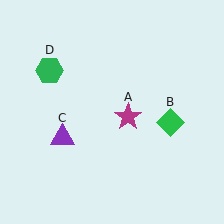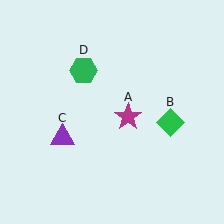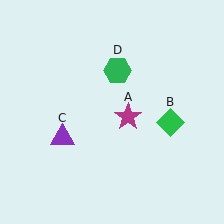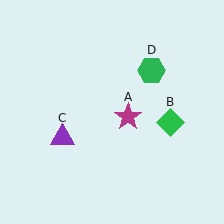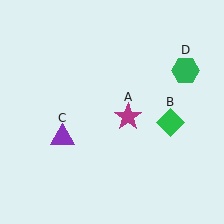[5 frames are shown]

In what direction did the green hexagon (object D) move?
The green hexagon (object D) moved right.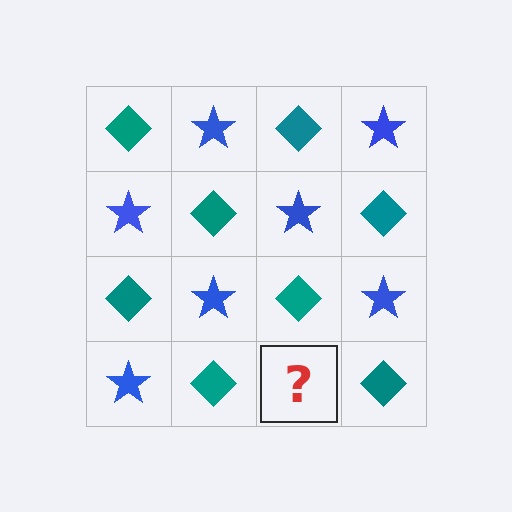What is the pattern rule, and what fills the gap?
The rule is that it alternates teal diamond and blue star in a checkerboard pattern. The gap should be filled with a blue star.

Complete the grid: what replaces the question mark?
The question mark should be replaced with a blue star.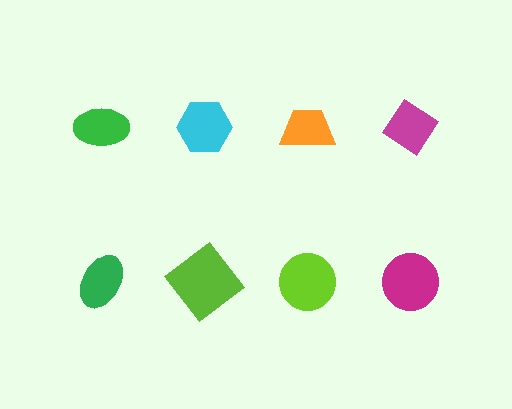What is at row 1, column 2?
A cyan hexagon.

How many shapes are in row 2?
4 shapes.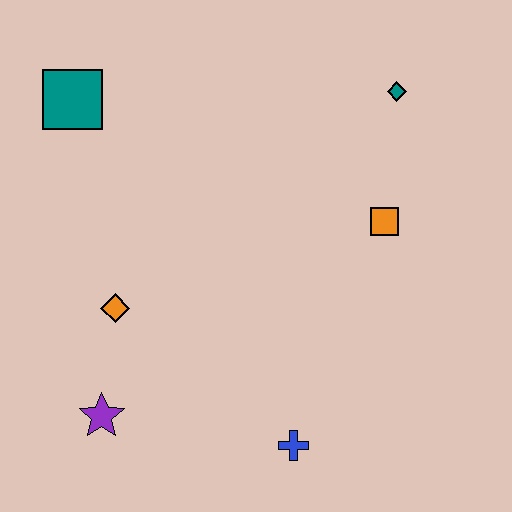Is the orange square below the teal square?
Yes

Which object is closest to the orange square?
The teal diamond is closest to the orange square.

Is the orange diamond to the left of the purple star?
No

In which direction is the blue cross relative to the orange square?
The blue cross is below the orange square.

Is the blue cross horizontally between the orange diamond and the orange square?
Yes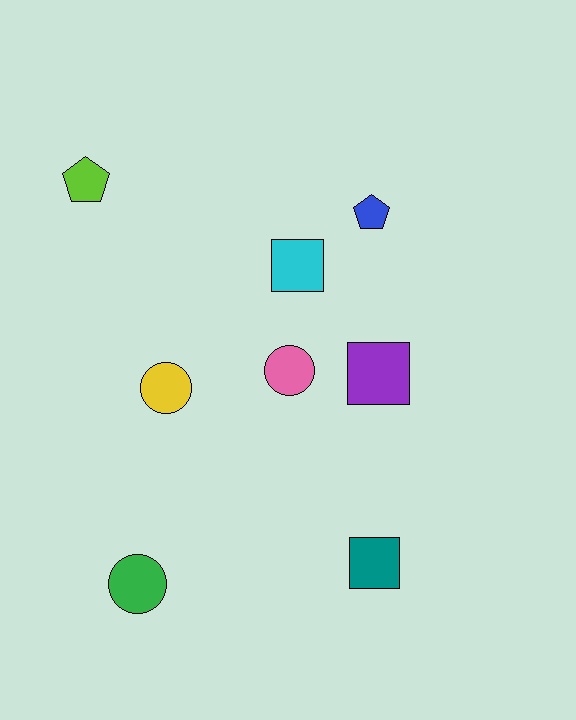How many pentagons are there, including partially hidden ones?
There are 2 pentagons.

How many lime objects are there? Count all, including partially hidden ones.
There is 1 lime object.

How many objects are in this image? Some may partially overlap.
There are 8 objects.